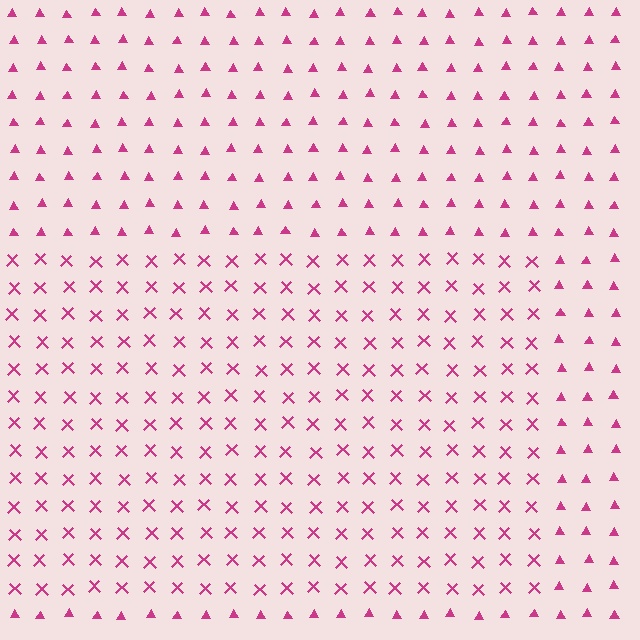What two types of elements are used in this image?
The image uses X marks inside the rectangle region and triangles outside it.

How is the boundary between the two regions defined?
The boundary is defined by a change in element shape: X marks inside vs. triangles outside. All elements share the same color and spacing.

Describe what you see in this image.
The image is filled with small magenta elements arranged in a uniform grid. A rectangle-shaped region contains X marks, while the surrounding area contains triangles. The boundary is defined purely by the change in element shape.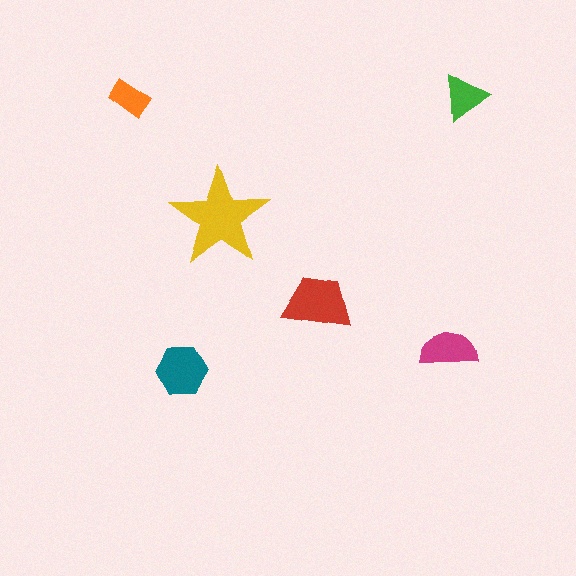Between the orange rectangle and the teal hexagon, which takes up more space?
The teal hexagon.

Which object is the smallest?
The orange rectangle.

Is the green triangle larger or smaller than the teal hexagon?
Smaller.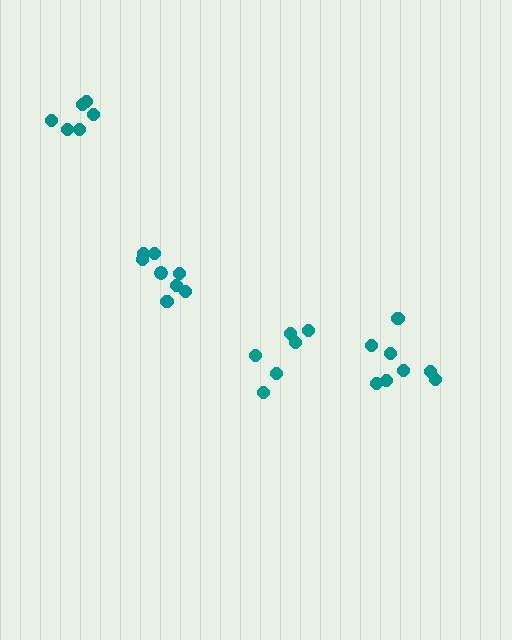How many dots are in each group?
Group 1: 6 dots, Group 2: 8 dots, Group 3: 6 dots, Group 4: 8 dots (28 total).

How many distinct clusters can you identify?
There are 4 distinct clusters.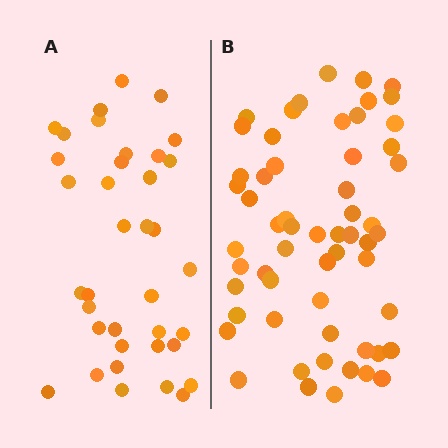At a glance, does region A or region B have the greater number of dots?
Region B (the right region) has more dots.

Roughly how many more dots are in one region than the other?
Region B has approximately 20 more dots than region A.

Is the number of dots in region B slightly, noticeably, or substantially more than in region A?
Region B has substantially more. The ratio is roughly 1.6 to 1.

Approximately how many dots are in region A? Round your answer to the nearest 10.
About 40 dots. (The exact count is 37, which rounds to 40.)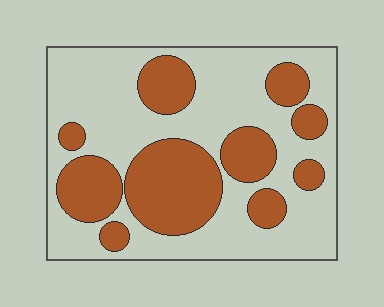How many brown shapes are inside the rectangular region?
10.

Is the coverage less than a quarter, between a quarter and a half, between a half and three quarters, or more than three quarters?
Between a quarter and a half.